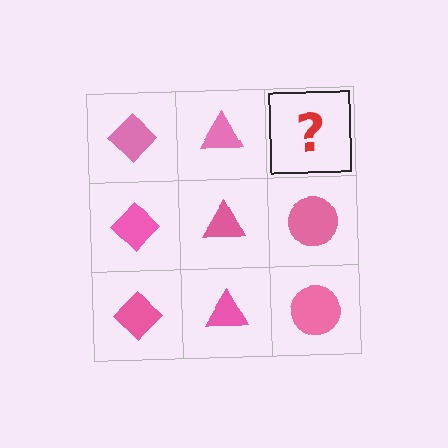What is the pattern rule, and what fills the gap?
The rule is that each column has a consistent shape. The gap should be filled with a pink circle.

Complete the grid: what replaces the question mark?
The question mark should be replaced with a pink circle.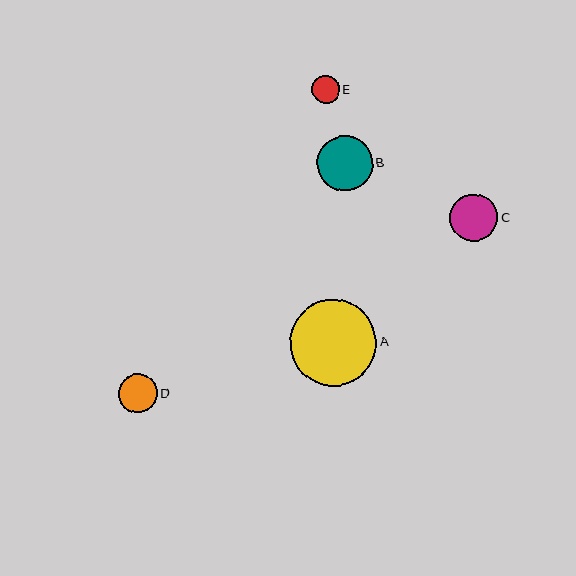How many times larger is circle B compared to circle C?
Circle B is approximately 1.2 times the size of circle C.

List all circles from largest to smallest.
From largest to smallest: A, B, C, D, E.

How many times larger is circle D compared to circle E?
Circle D is approximately 1.4 times the size of circle E.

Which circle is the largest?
Circle A is the largest with a size of approximately 87 pixels.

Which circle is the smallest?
Circle E is the smallest with a size of approximately 28 pixels.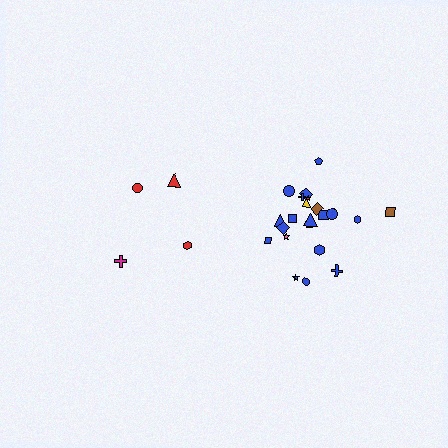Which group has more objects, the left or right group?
The right group.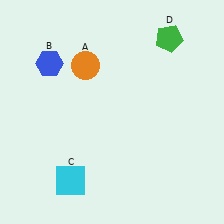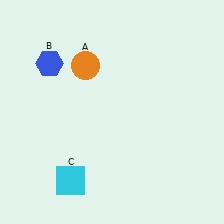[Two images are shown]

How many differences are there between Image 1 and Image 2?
There is 1 difference between the two images.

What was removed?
The green pentagon (D) was removed in Image 2.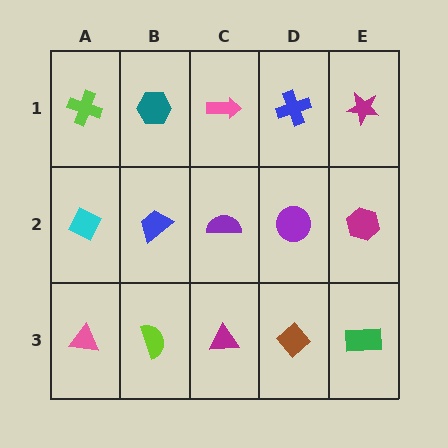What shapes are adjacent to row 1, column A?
A cyan diamond (row 2, column A), a teal hexagon (row 1, column B).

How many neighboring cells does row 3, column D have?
3.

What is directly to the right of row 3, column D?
A green rectangle.